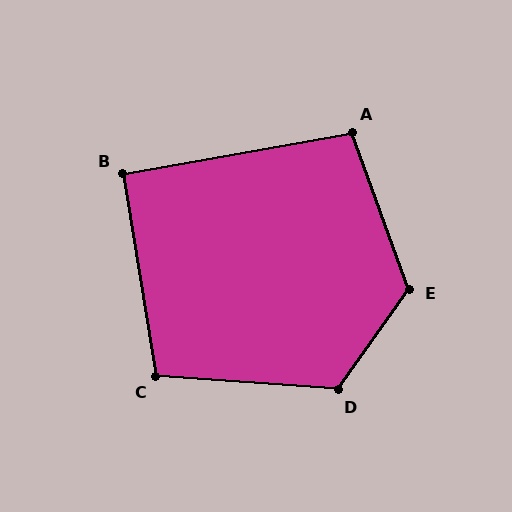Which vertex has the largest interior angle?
E, at approximately 125 degrees.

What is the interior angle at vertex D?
Approximately 121 degrees (obtuse).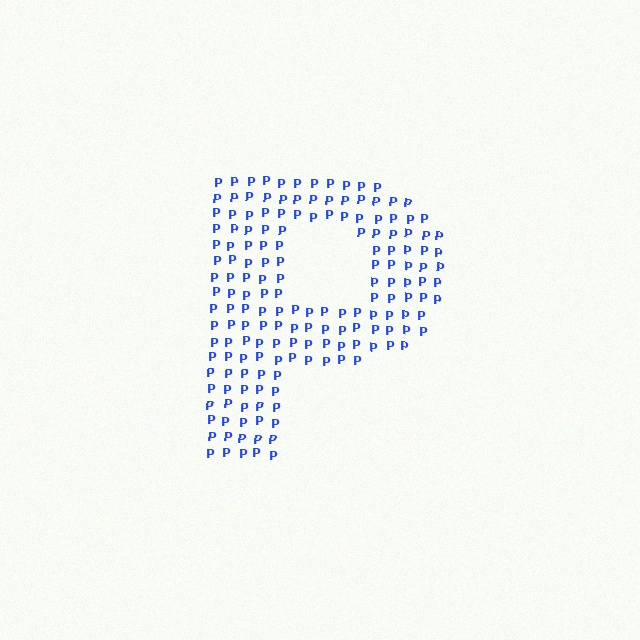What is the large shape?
The large shape is the letter P.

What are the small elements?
The small elements are letter P's.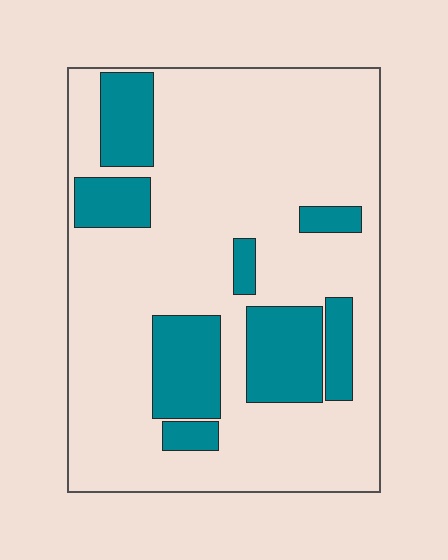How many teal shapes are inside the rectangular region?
8.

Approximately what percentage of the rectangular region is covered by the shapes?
Approximately 25%.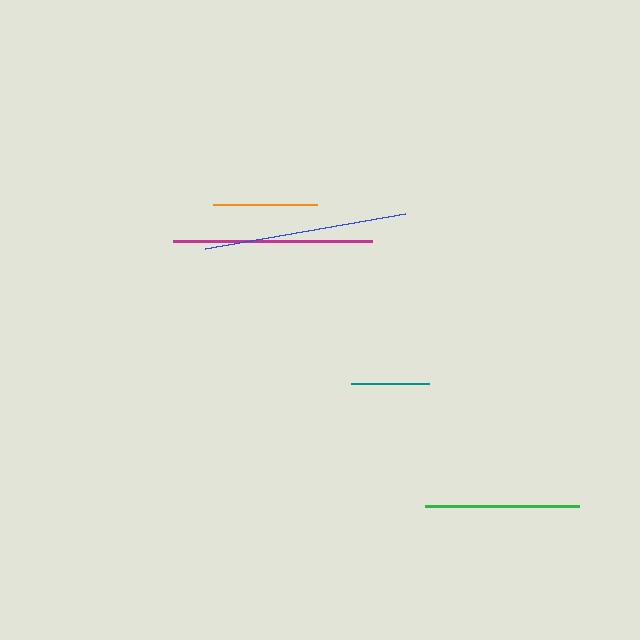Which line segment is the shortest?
The teal line is the shortest at approximately 78 pixels.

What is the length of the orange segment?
The orange segment is approximately 104 pixels long.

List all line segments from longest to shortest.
From longest to shortest: blue, magenta, green, orange, teal.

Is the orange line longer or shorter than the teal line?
The orange line is longer than the teal line.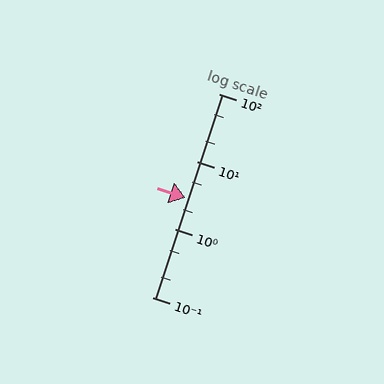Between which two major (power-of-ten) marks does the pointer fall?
The pointer is between 1 and 10.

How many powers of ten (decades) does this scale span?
The scale spans 3 decades, from 0.1 to 100.